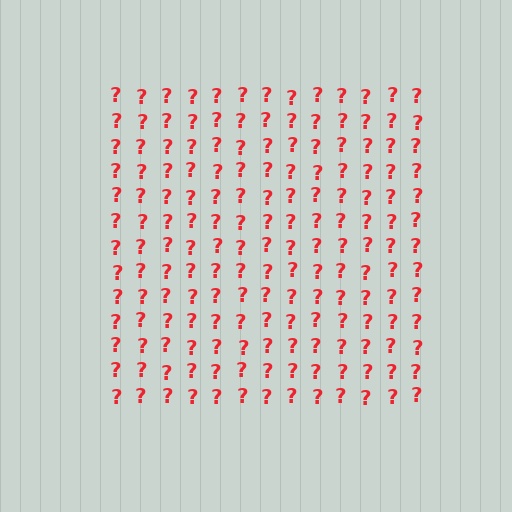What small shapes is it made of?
It is made of small question marks.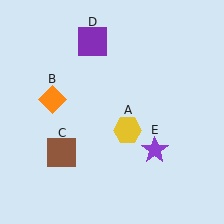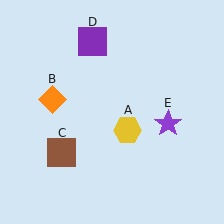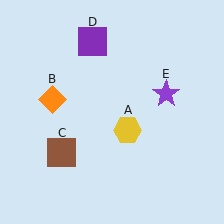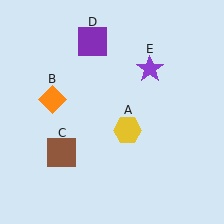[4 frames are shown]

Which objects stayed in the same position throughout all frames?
Yellow hexagon (object A) and orange diamond (object B) and brown square (object C) and purple square (object D) remained stationary.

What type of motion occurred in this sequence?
The purple star (object E) rotated counterclockwise around the center of the scene.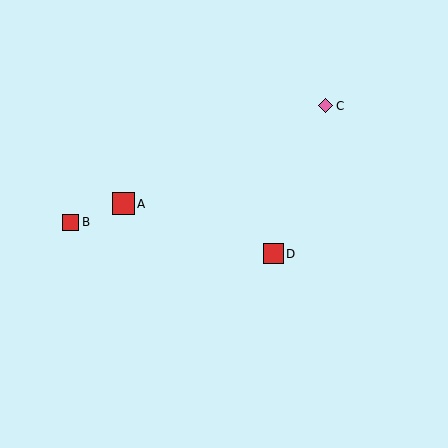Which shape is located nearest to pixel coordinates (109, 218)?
The red square (labeled A) at (123, 204) is nearest to that location.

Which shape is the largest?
The red square (labeled A) is the largest.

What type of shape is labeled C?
Shape C is a pink diamond.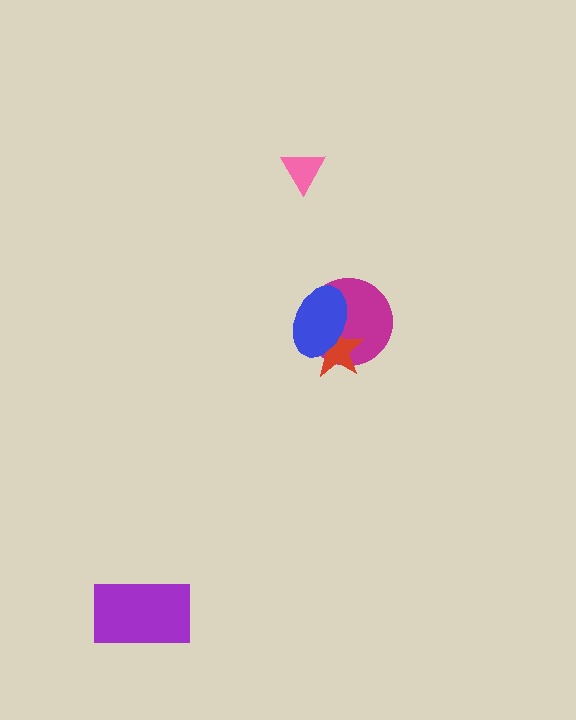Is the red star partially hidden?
Yes, it is partially covered by another shape.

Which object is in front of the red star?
The blue ellipse is in front of the red star.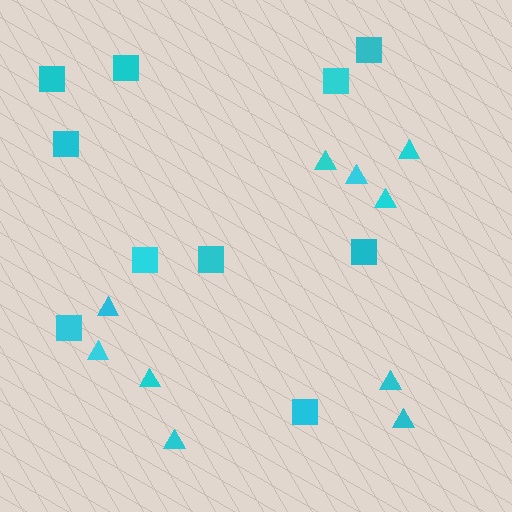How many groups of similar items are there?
There are 2 groups: one group of squares (10) and one group of triangles (10).